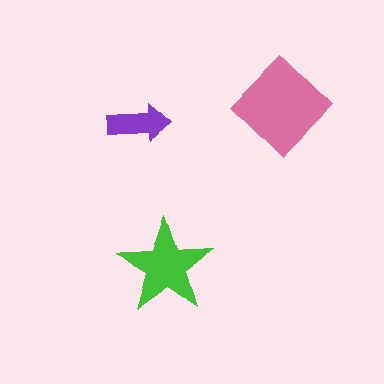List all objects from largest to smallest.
The pink diamond, the green star, the purple arrow.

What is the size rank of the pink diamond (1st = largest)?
1st.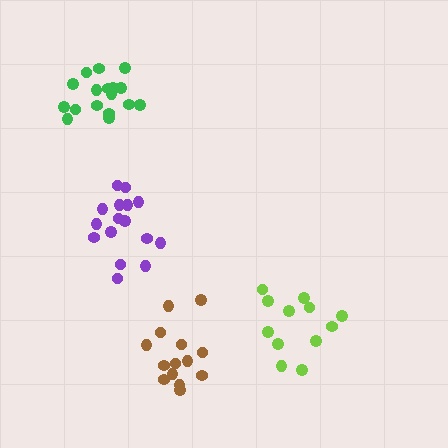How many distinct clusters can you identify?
There are 4 distinct clusters.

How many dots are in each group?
Group 1: 14 dots, Group 2: 16 dots, Group 3: 17 dots, Group 4: 12 dots (59 total).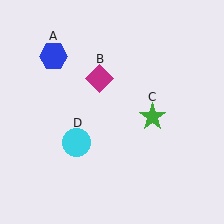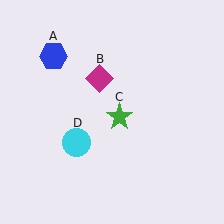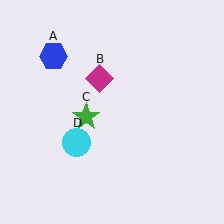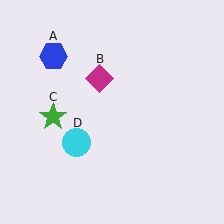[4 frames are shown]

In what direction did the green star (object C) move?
The green star (object C) moved left.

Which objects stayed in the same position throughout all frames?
Blue hexagon (object A) and magenta diamond (object B) and cyan circle (object D) remained stationary.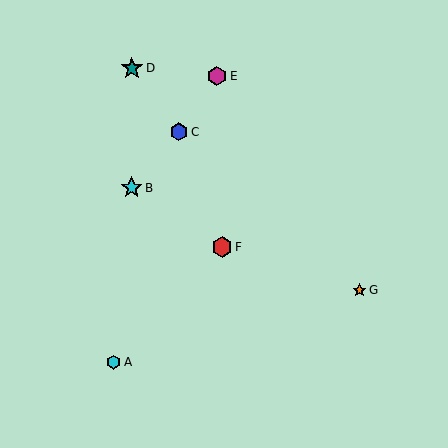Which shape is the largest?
The teal star (labeled D) is the largest.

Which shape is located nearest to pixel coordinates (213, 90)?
The magenta hexagon (labeled E) at (217, 76) is nearest to that location.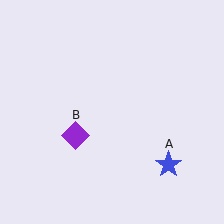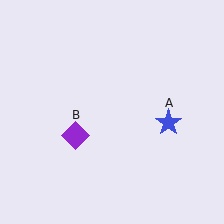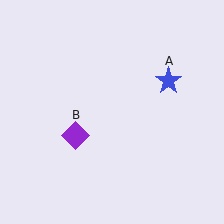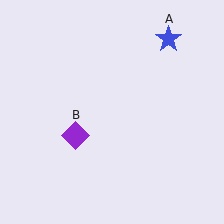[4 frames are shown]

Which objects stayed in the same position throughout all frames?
Purple diamond (object B) remained stationary.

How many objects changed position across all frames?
1 object changed position: blue star (object A).